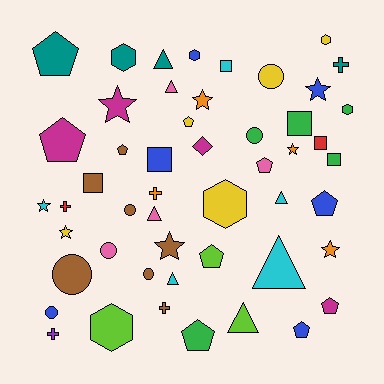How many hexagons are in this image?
There are 6 hexagons.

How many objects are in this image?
There are 50 objects.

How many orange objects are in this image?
There are 4 orange objects.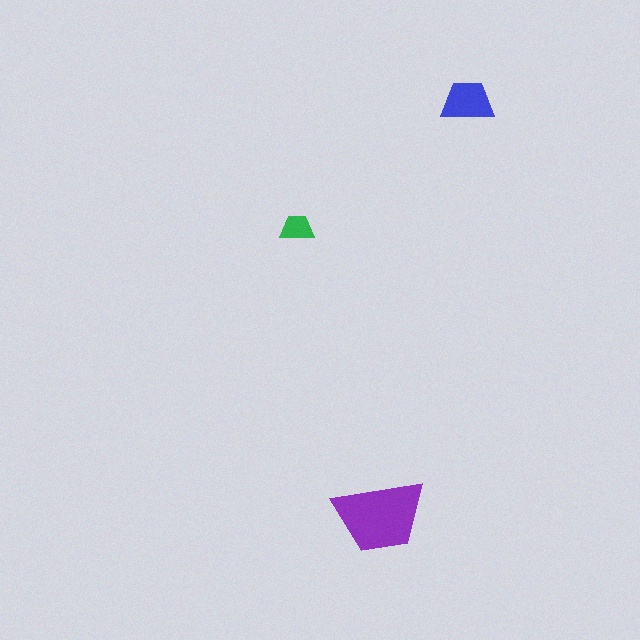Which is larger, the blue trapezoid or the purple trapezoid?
The purple one.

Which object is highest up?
The blue trapezoid is topmost.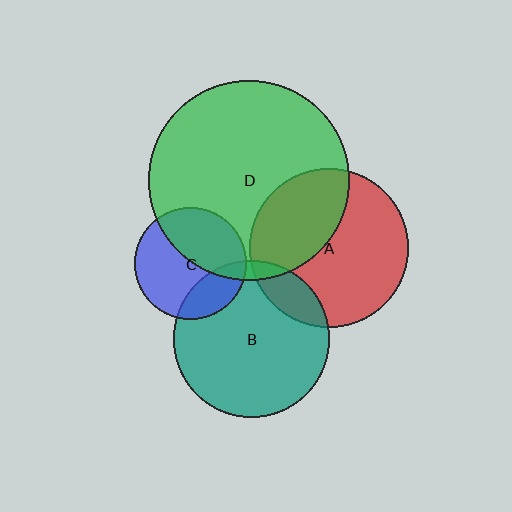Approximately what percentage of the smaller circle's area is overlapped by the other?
Approximately 25%.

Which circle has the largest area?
Circle D (green).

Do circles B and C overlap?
Yes.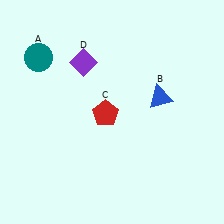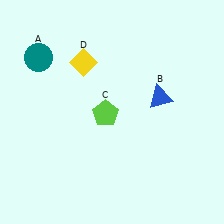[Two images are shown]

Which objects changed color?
C changed from red to lime. D changed from purple to yellow.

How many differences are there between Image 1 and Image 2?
There are 2 differences between the two images.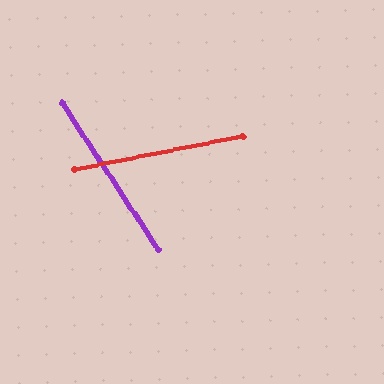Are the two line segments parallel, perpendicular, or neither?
Neither parallel nor perpendicular — they differ by about 68°.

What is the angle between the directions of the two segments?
Approximately 68 degrees.